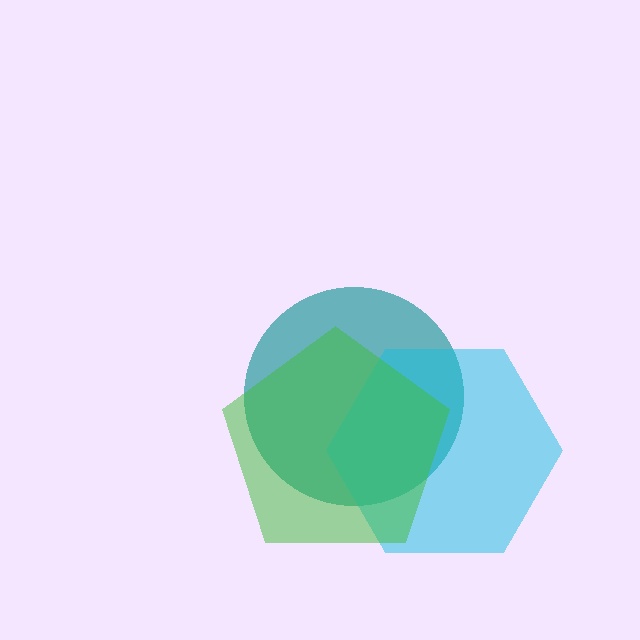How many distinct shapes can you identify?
There are 3 distinct shapes: a teal circle, a cyan hexagon, a green pentagon.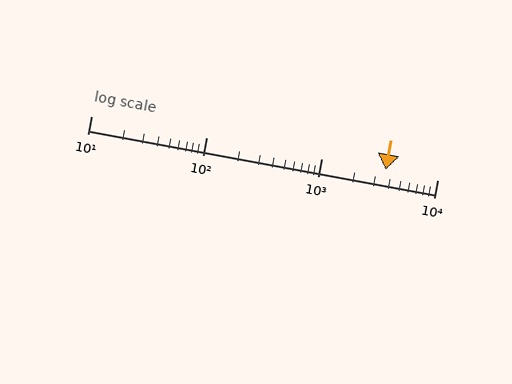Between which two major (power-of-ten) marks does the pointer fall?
The pointer is between 1000 and 10000.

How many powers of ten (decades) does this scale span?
The scale spans 3 decades, from 10 to 10000.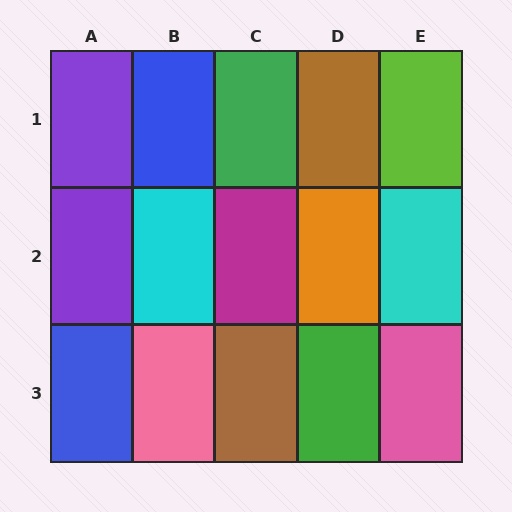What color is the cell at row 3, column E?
Pink.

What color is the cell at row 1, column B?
Blue.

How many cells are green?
2 cells are green.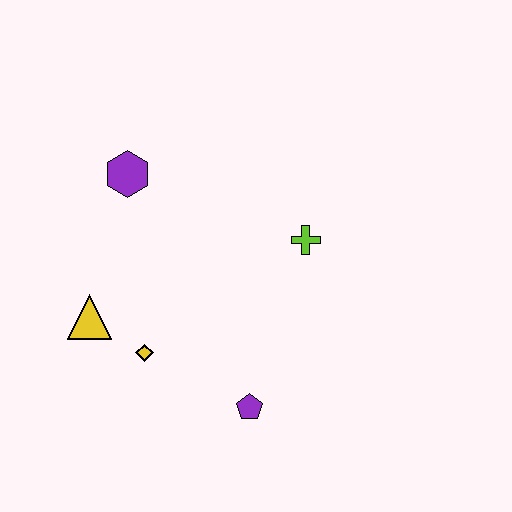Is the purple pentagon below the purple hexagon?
Yes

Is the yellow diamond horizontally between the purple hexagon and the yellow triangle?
No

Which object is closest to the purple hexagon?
The yellow triangle is closest to the purple hexagon.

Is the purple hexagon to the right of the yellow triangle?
Yes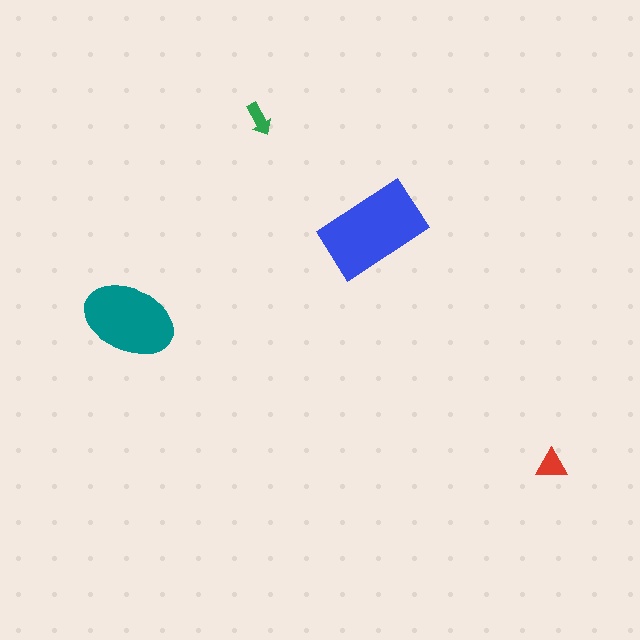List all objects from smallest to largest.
The green arrow, the red triangle, the teal ellipse, the blue rectangle.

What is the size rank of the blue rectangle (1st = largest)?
1st.